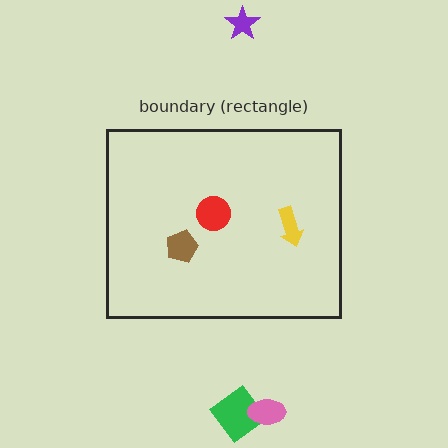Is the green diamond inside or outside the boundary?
Outside.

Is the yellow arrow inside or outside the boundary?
Inside.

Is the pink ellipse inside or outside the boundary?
Outside.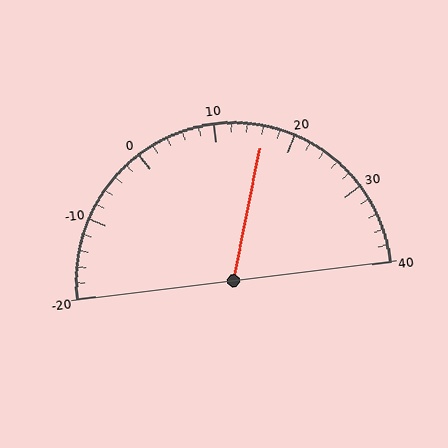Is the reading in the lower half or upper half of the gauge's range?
The reading is in the upper half of the range (-20 to 40).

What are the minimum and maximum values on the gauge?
The gauge ranges from -20 to 40.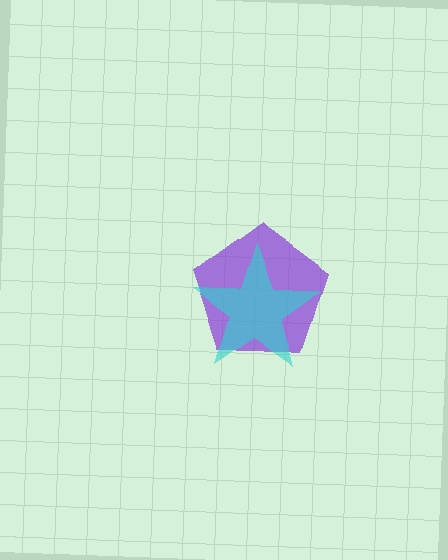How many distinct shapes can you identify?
There are 2 distinct shapes: a purple pentagon, a cyan star.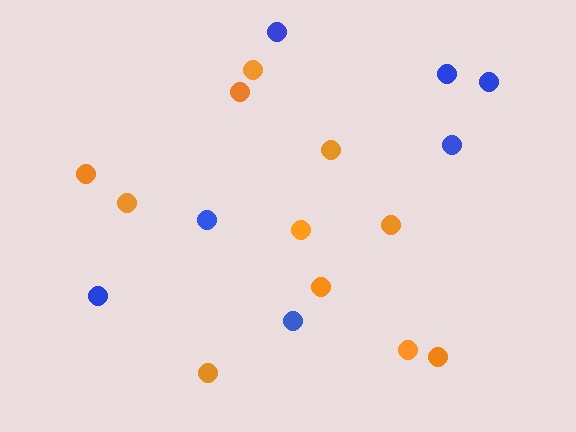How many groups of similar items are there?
There are 2 groups: one group of blue circles (7) and one group of orange circles (11).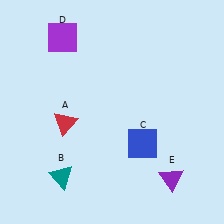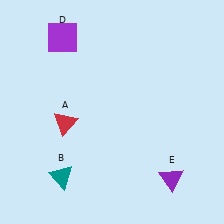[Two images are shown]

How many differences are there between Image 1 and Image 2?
There is 1 difference between the two images.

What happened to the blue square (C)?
The blue square (C) was removed in Image 2. It was in the bottom-right area of Image 1.